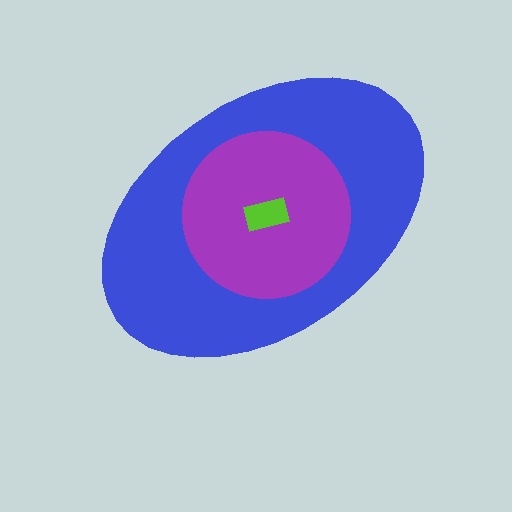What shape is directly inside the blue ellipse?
The purple circle.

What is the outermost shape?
The blue ellipse.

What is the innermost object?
The lime rectangle.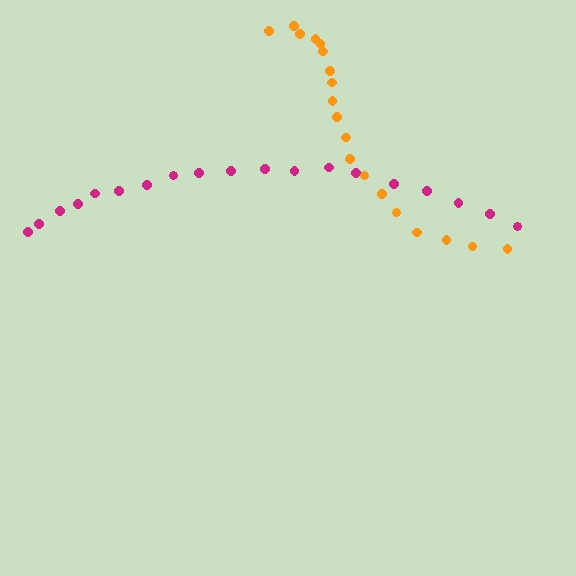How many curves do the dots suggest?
There are 2 distinct paths.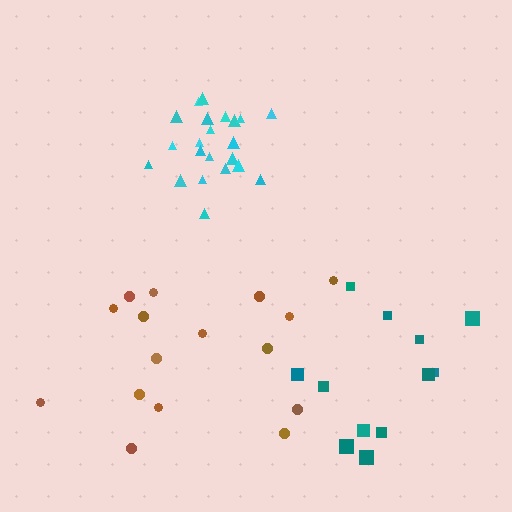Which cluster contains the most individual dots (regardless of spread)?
Cyan (22).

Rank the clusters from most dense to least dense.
cyan, teal, brown.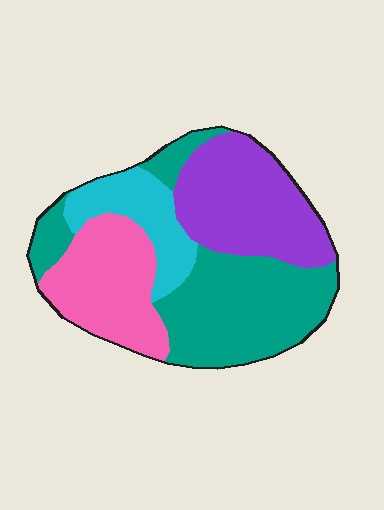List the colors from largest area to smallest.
From largest to smallest: teal, purple, pink, cyan.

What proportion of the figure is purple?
Purple takes up about one quarter (1/4) of the figure.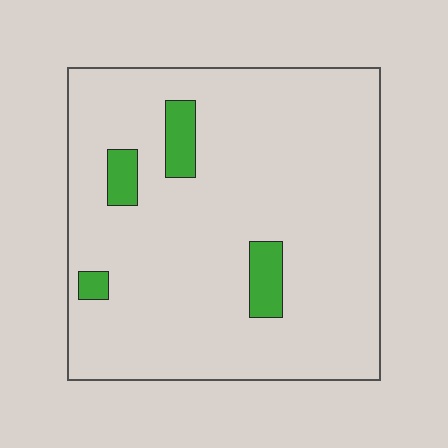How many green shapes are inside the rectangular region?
4.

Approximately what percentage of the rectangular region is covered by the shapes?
Approximately 10%.